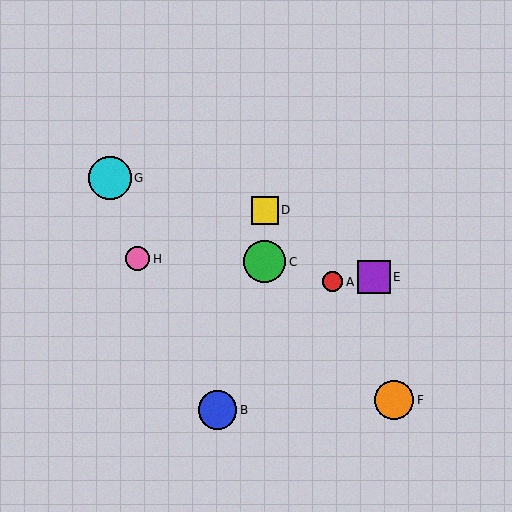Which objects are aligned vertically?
Objects C, D are aligned vertically.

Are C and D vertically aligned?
Yes, both are at x≈265.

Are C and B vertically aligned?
No, C is at x≈265 and B is at x≈217.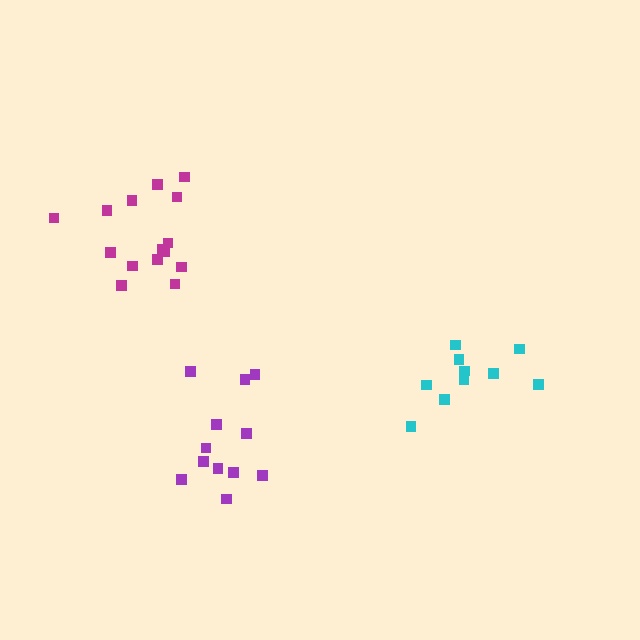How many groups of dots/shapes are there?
There are 3 groups.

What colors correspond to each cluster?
The clusters are colored: purple, cyan, magenta.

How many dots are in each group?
Group 1: 12 dots, Group 2: 10 dots, Group 3: 15 dots (37 total).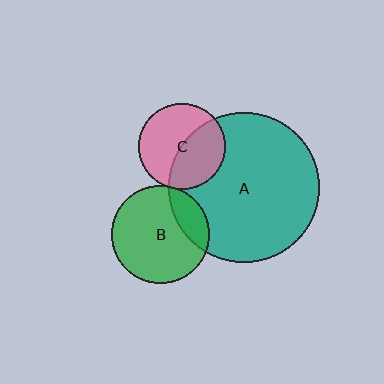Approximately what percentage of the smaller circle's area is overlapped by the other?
Approximately 45%.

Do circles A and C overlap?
Yes.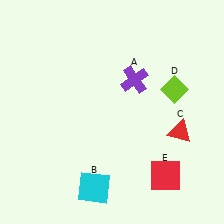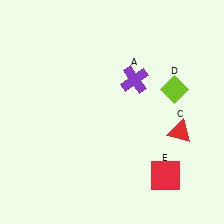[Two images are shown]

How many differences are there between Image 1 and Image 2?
There is 1 difference between the two images.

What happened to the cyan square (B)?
The cyan square (B) was removed in Image 2. It was in the bottom-left area of Image 1.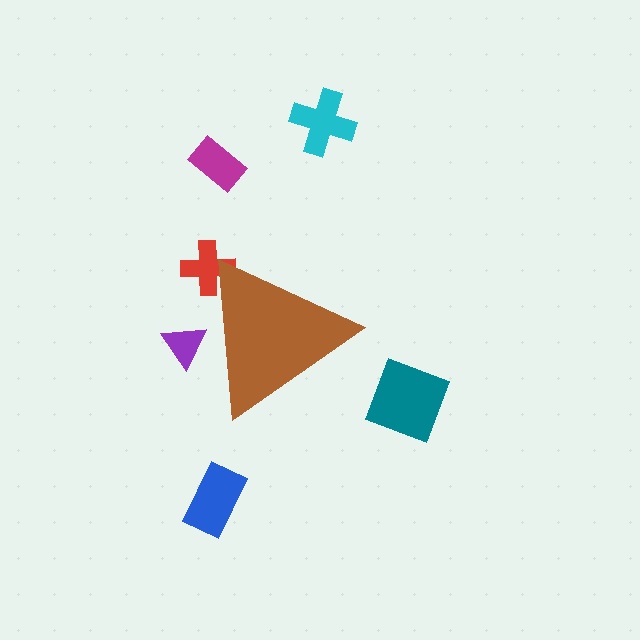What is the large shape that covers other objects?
A brown triangle.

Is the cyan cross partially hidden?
No, the cyan cross is fully visible.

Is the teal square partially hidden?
No, the teal square is fully visible.